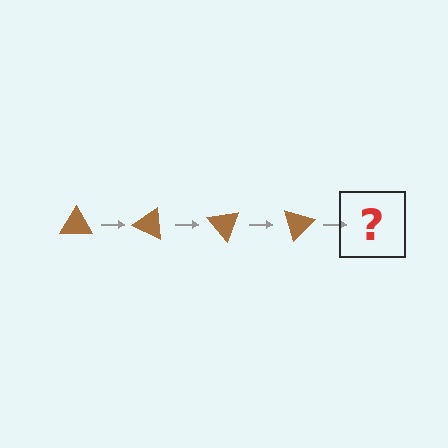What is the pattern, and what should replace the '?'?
The pattern is that the triangle rotates 25 degrees each step. The '?' should be a brown triangle rotated 100 degrees.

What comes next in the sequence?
The next element should be a brown triangle rotated 100 degrees.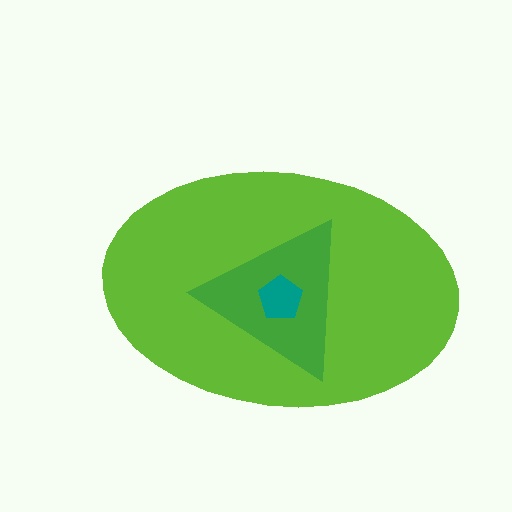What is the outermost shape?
The lime ellipse.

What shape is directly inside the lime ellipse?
The green triangle.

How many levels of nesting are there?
3.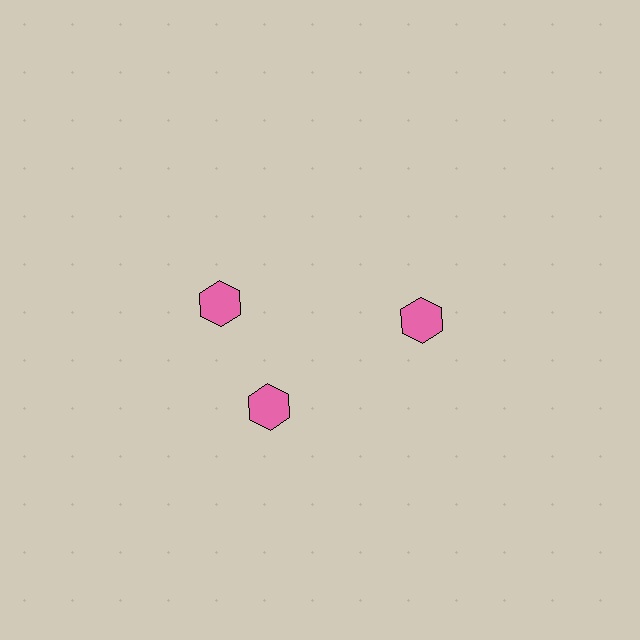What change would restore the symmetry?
The symmetry would be restored by rotating it back into even spacing with its neighbors so that all 3 hexagons sit at equal angles and equal distance from the center.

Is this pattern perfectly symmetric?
No. The 3 pink hexagons are arranged in a ring, but one element near the 11 o'clock position is rotated out of alignment along the ring, breaking the 3-fold rotational symmetry.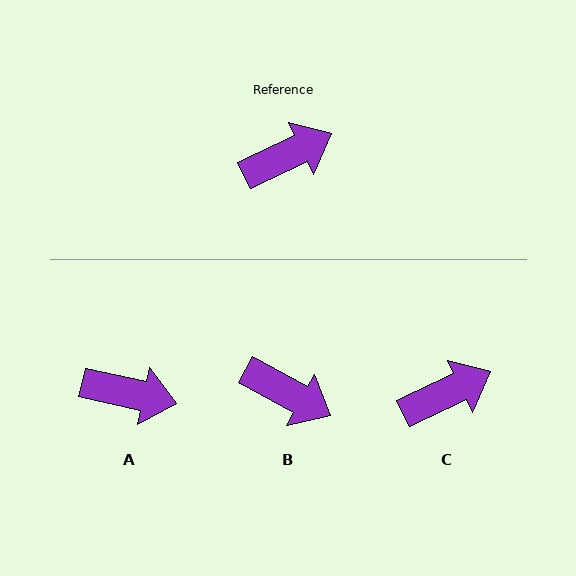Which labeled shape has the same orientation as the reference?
C.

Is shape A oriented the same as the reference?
No, it is off by about 38 degrees.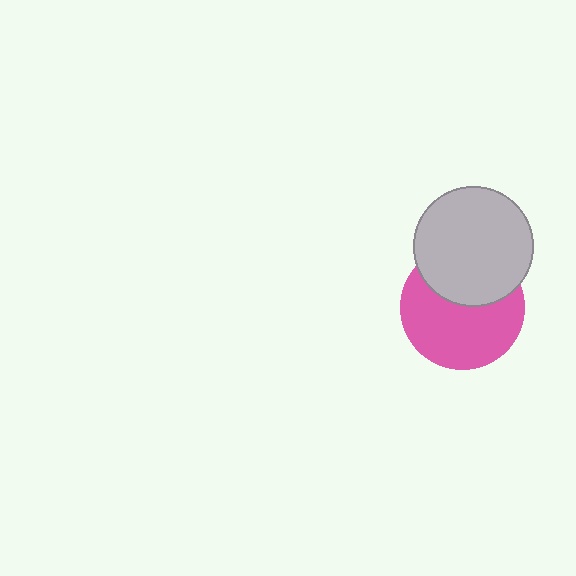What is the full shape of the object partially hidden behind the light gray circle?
The partially hidden object is a pink circle.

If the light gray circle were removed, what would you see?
You would see the complete pink circle.